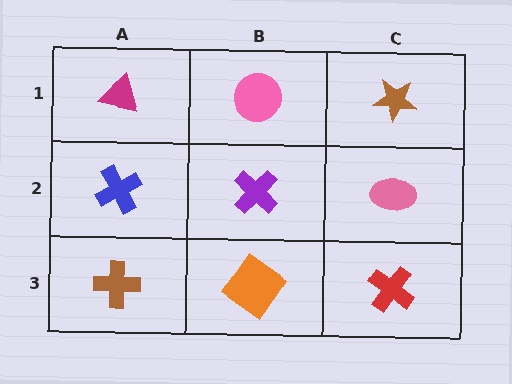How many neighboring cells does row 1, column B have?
3.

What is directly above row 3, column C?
A pink ellipse.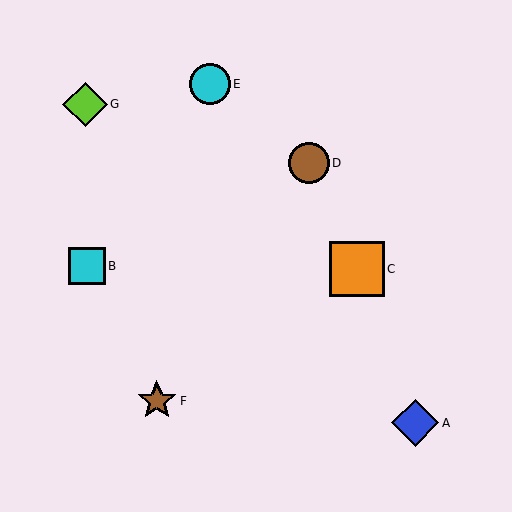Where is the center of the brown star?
The center of the brown star is at (157, 401).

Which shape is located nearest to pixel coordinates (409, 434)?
The blue diamond (labeled A) at (415, 423) is nearest to that location.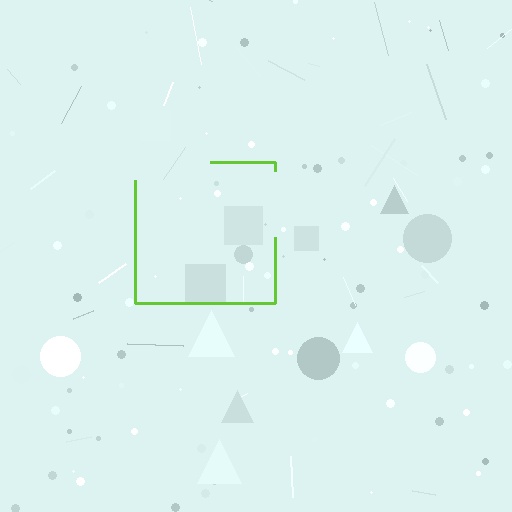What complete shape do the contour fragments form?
The contour fragments form a square.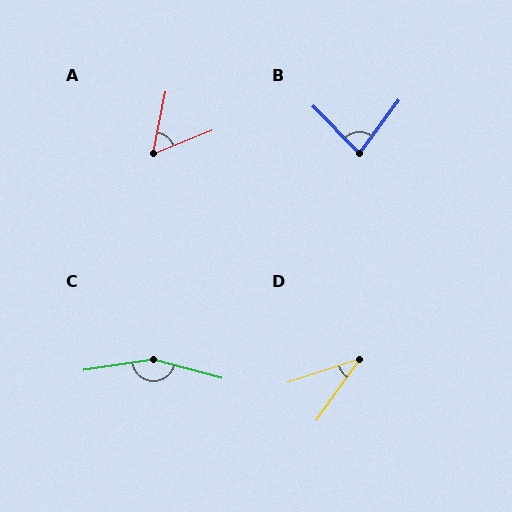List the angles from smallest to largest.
D (37°), A (57°), B (80°), C (157°).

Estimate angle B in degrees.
Approximately 80 degrees.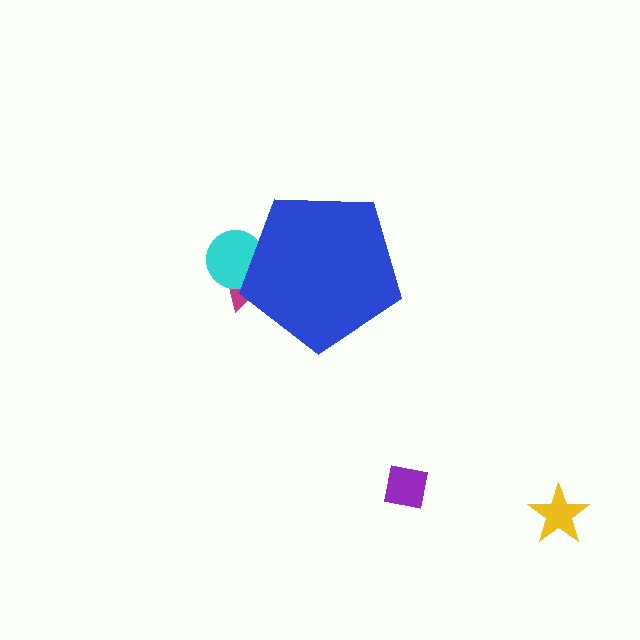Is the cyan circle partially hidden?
Yes, the cyan circle is partially hidden behind the blue pentagon.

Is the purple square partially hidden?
No, the purple square is fully visible.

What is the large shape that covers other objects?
A blue pentagon.